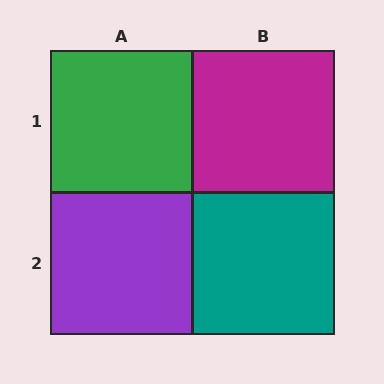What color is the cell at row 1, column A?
Green.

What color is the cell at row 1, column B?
Magenta.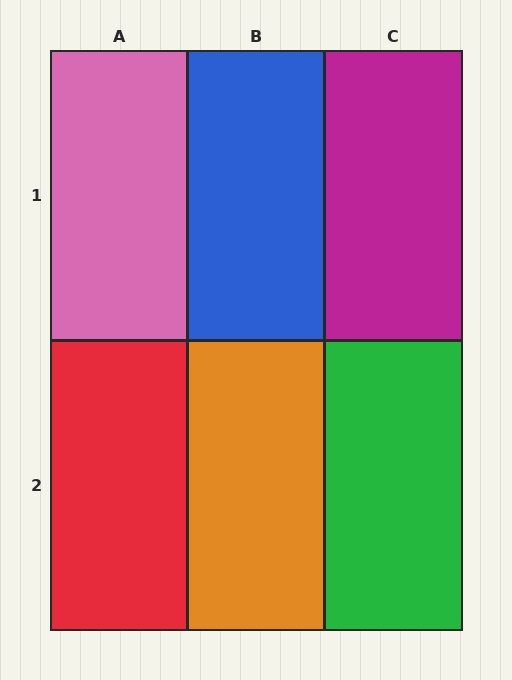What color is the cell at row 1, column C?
Magenta.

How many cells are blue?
1 cell is blue.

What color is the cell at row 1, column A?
Pink.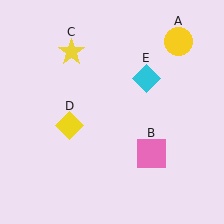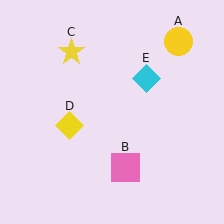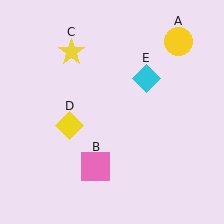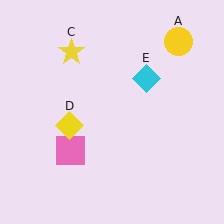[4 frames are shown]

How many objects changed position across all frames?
1 object changed position: pink square (object B).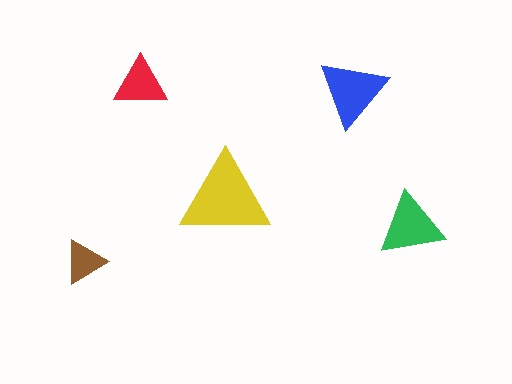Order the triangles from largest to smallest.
the yellow one, the blue one, the green one, the red one, the brown one.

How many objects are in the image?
There are 5 objects in the image.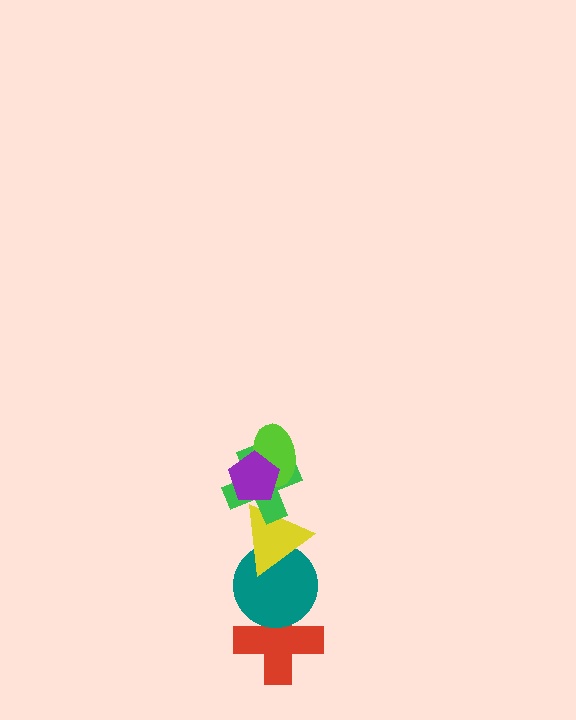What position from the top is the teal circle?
The teal circle is 5th from the top.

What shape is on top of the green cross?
The lime ellipse is on top of the green cross.